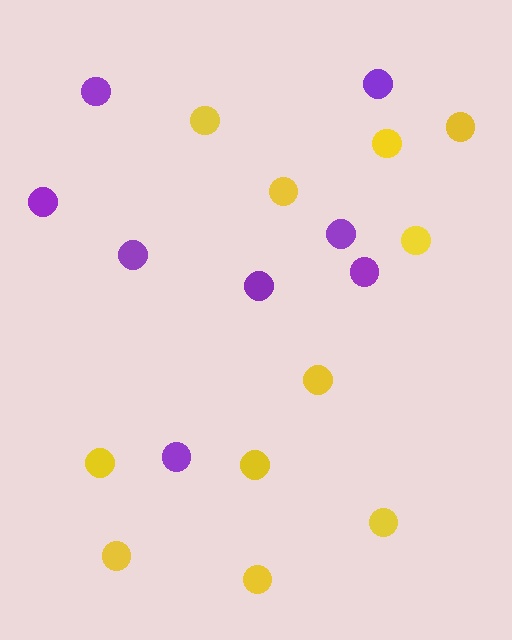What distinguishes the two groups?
There are 2 groups: one group of purple circles (8) and one group of yellow circles (11).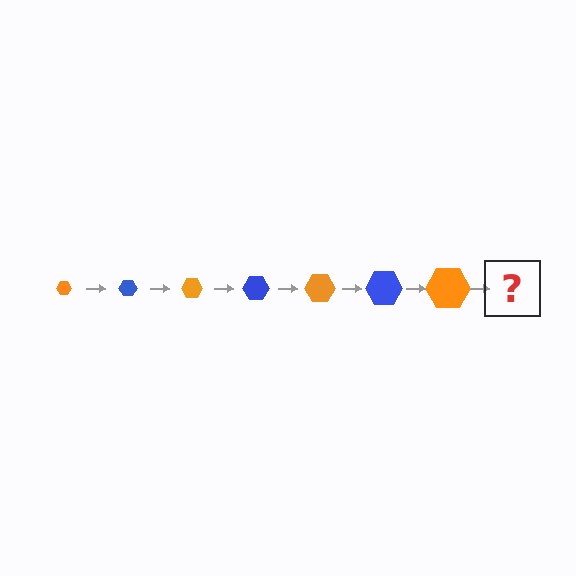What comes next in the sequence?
The next element should be a blue hexagon, larger than the previous one.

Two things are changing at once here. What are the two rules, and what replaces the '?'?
The two rules are that the hexagon grows larger each step and the color cycles through orange and blue. The '?' should be a blue hexagon, larger than the previous one.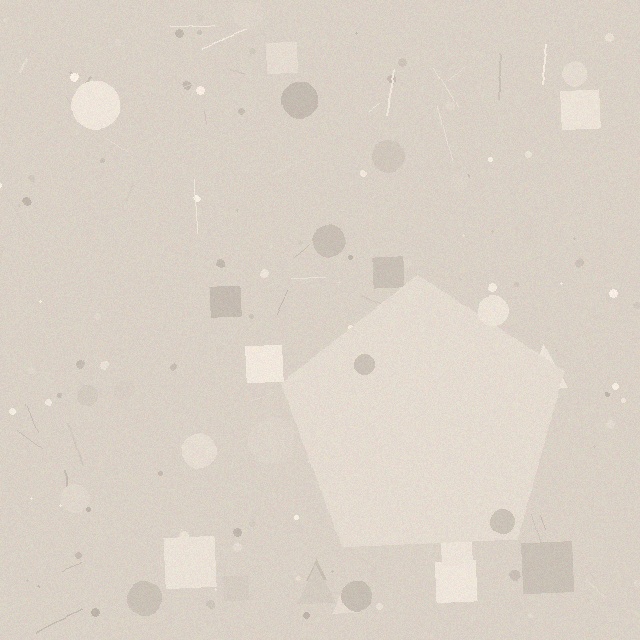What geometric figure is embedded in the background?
A pentagon is embedded in the background.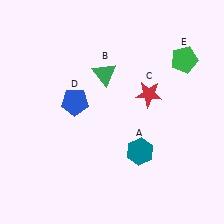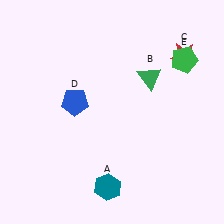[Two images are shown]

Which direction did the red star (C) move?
The red star (C) moved up.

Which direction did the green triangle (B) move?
The green triangle (B) moved right.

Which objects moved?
The objects that moved are: the teal hexagon (A), the green triangle (B), the red star (C).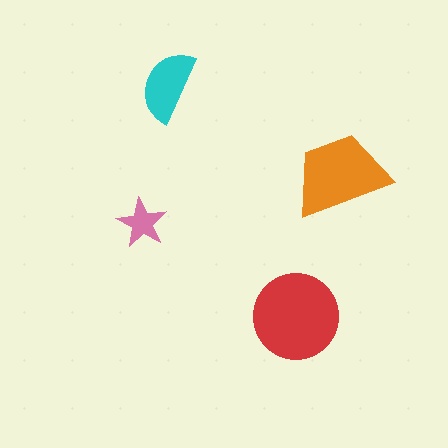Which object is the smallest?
The pink star.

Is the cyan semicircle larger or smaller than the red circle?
Smaller.